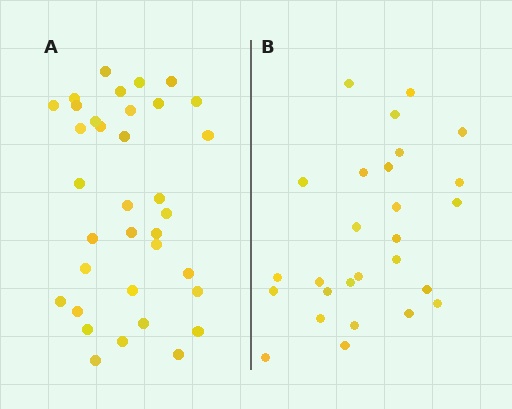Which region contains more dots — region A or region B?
Region A (the left region) has more dots.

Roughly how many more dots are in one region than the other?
Region A has roughly 8 or so more dots than region B.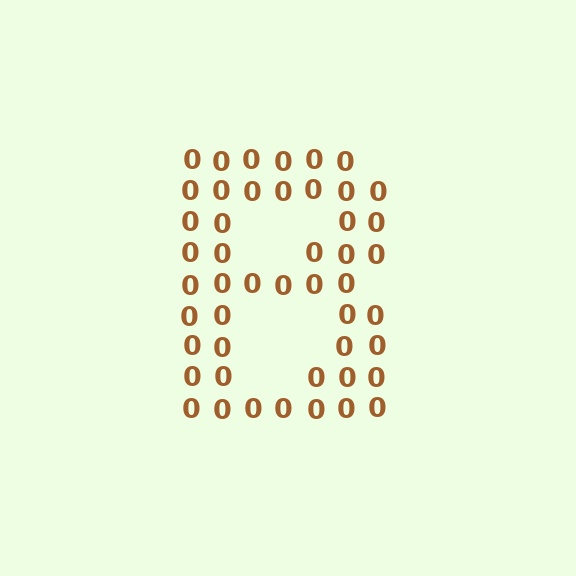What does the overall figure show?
The overall figure shows the letter B.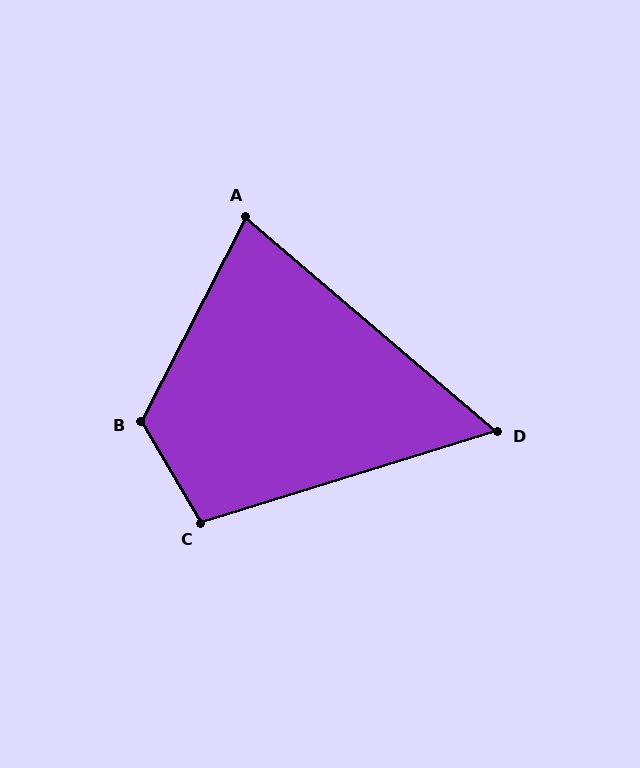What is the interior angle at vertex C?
Approximately 103 degrees (obtuse).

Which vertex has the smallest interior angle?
D, at approximately 58 degrees.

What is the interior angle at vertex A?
Approximately 77 degrees (acute).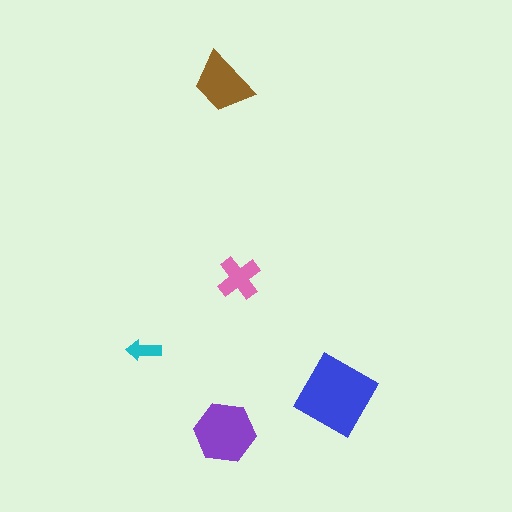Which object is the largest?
The blue diamond.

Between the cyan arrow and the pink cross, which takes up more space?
The pink cross.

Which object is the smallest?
The cyan arrow.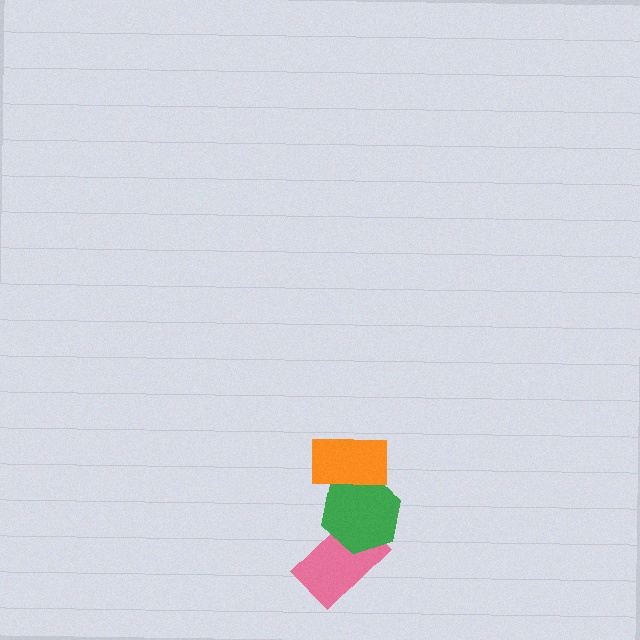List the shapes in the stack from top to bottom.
From top to bottom: the orange rectangle, the green hexagon, the pink rectangle.